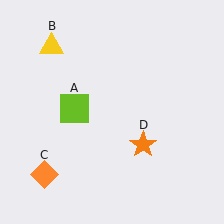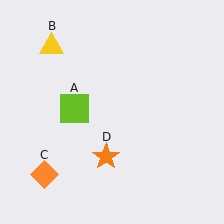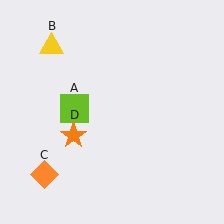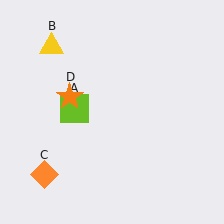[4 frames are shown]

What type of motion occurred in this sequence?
The orange star (object D) rotated clockwise around the center of the scene.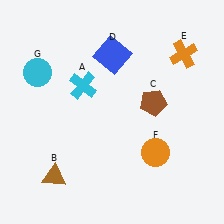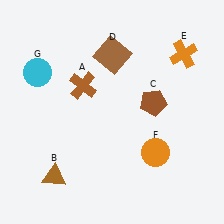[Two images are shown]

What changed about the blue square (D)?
In Image 1, D is blue. In Image 2, it changed to brown.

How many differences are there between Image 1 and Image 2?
There are 2 differences between the two images.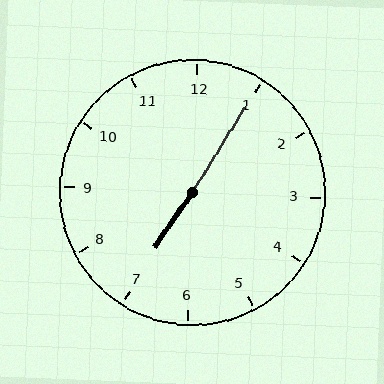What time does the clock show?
7:05.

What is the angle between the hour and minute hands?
Approximately 178 degrees.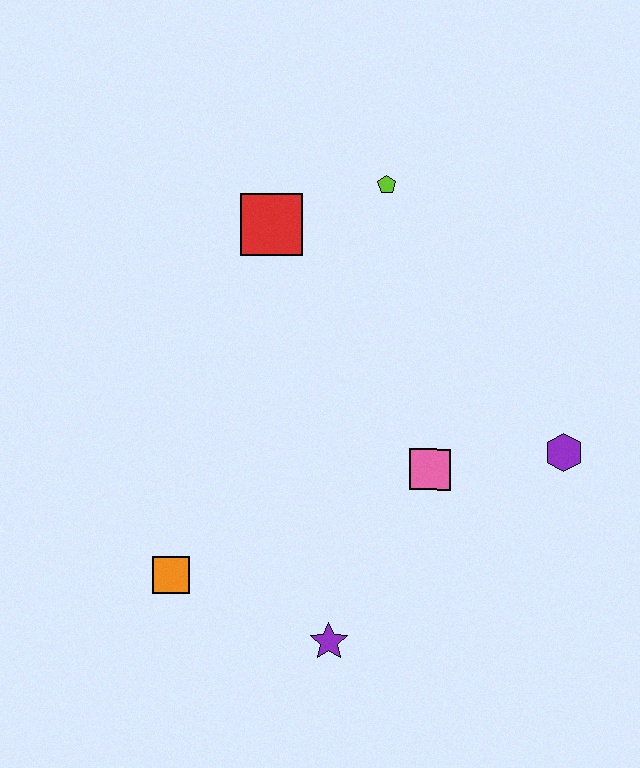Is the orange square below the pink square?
Yes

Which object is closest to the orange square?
The purple star is closest to the orange square.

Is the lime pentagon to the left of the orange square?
No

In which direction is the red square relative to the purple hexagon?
The red square is to the left of the purple hexagon.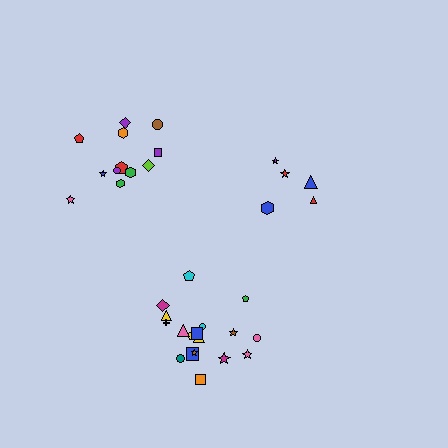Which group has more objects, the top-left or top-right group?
The top-left group.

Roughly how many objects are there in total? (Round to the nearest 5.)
Roughly 35 objects in total.